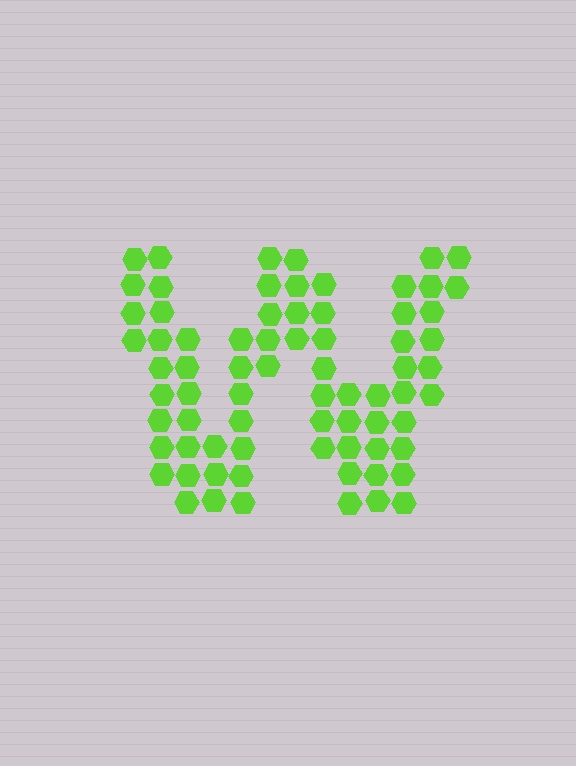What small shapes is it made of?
It is made of small hexagons.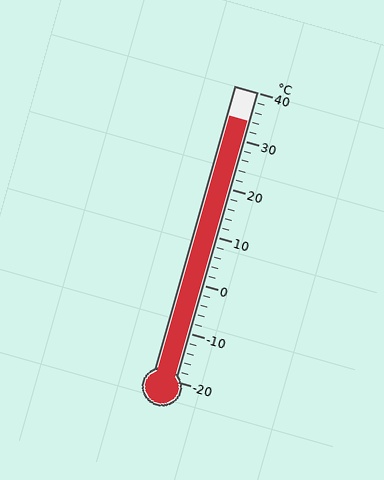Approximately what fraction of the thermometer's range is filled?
The thermometer is filled to approximately 90% of its range.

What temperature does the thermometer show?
The thermometer shows approximately 34°C.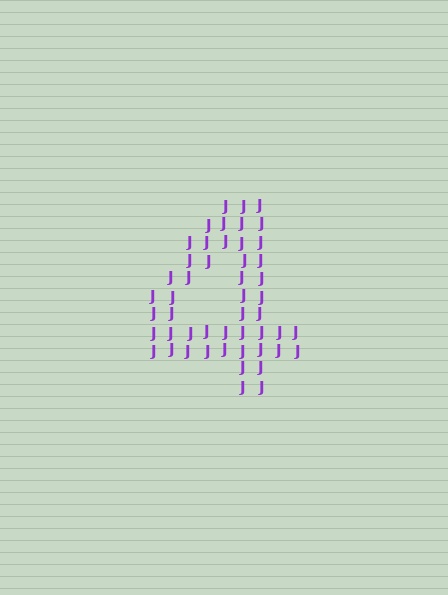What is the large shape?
The large shape is the digit 4.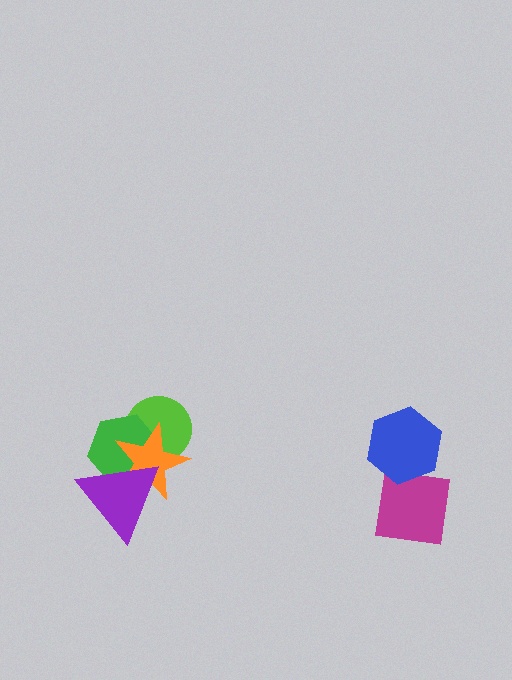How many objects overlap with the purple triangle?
2 objects overlap with the purple triangle.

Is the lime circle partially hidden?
Yes, it is partially covered by another shape.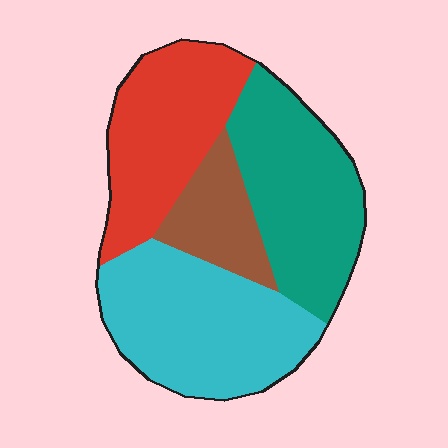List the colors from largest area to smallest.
From largest to smallest: cyan, teal, red, brown.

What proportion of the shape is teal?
Teal covers around 30% of the shape.